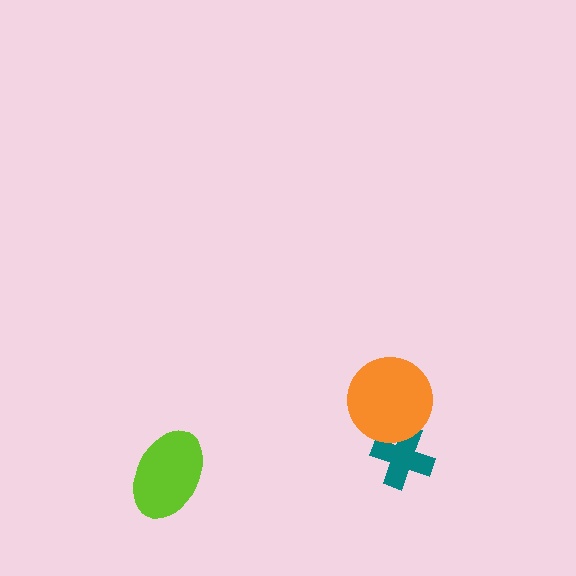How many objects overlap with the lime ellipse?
0 objects overlap with the lime ellipse.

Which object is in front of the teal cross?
The orange circle is in front of the teal cross.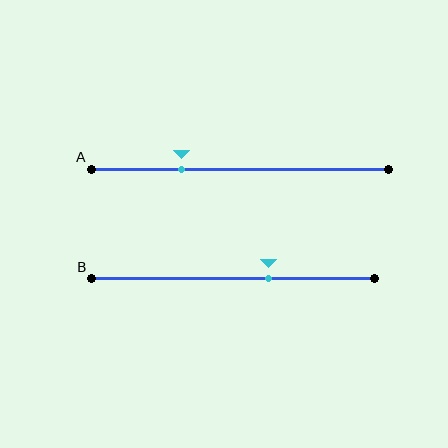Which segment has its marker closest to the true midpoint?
Segment B has its marker closest to the true midpoint.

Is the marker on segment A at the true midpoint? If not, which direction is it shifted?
No, the marker on segment A is shifted to the left by about 20% of the segment length.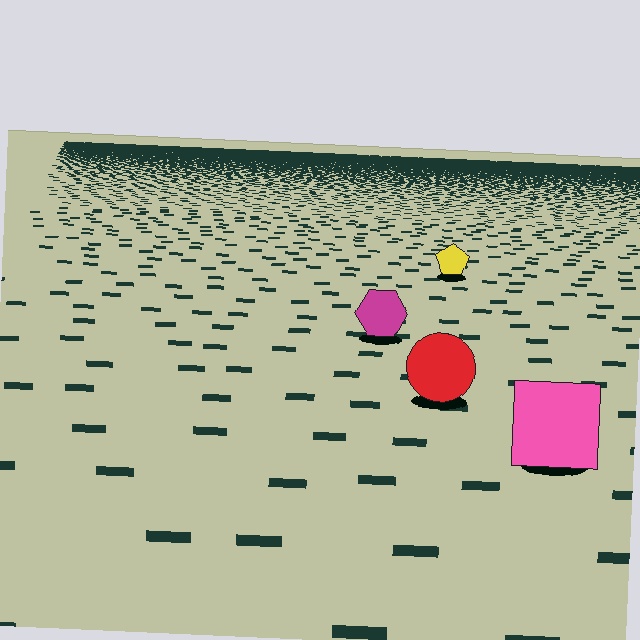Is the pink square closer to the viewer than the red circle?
Yes. The pink square is closer — you can tell from the texture gradient: the ground texture is coarser near it.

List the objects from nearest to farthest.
From nearest to farthest: the pink square, the red circle, the magenta hexagon, the yellow pentagon.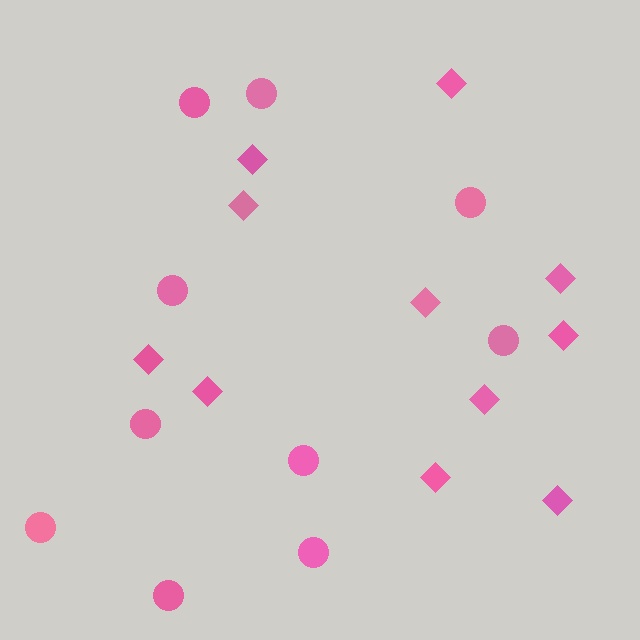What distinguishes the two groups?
There are 2 groups: one group of diamonds (11) and one group of circles (10).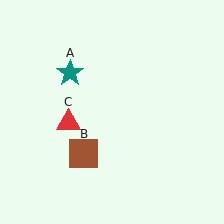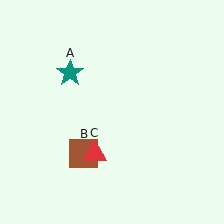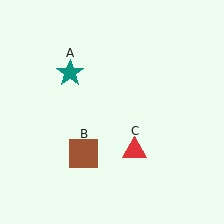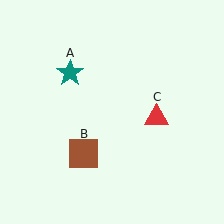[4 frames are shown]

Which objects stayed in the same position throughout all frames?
Teal star (object A) and brown square (object B) remained stationary.